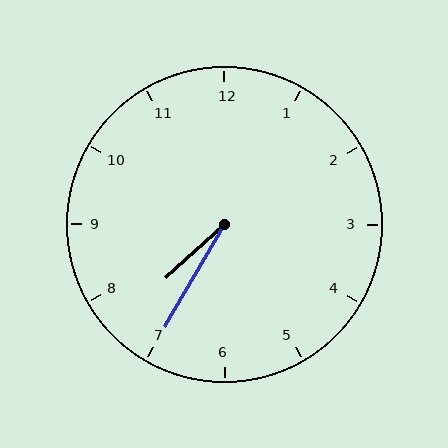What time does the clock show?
7:35.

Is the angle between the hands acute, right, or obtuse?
It is acute.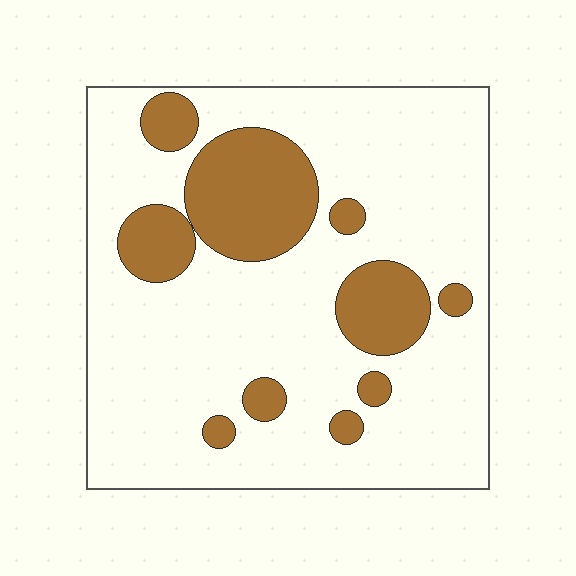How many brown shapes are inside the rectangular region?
10.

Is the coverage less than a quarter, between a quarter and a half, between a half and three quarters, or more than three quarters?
Less than a quarter.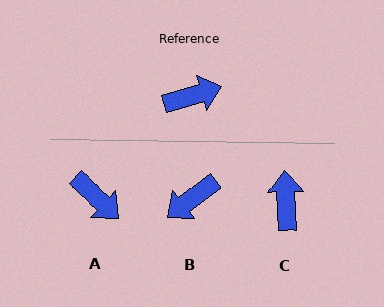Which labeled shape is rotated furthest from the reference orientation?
B, about 160 degrees away.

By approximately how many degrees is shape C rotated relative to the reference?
Approximately 76 degrees counter-clockwise.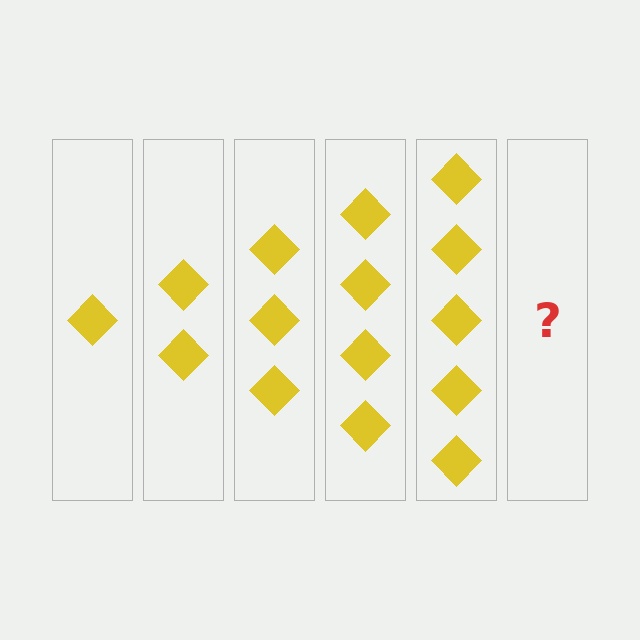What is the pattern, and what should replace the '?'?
The pattern is that each step adds one more diamond. The '?' should be 6 diamonds.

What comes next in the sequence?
The next element should be 6 diamonds.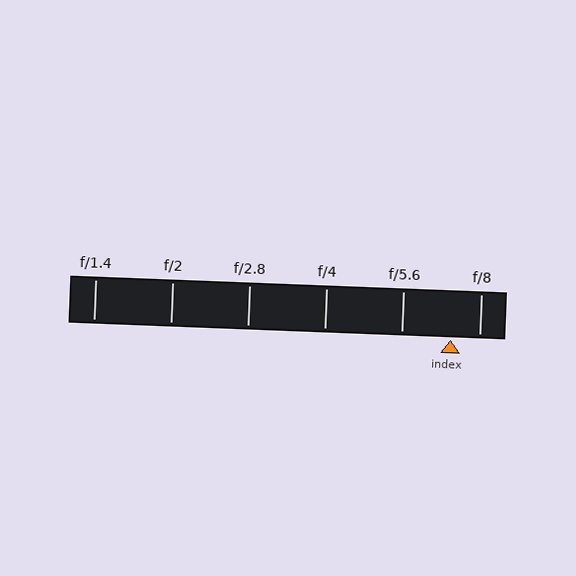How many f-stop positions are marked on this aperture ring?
There are 6 f-stop positions marked.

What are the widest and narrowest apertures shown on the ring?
The widest aperture shown is f/1.4 and the narrowest is f/8.